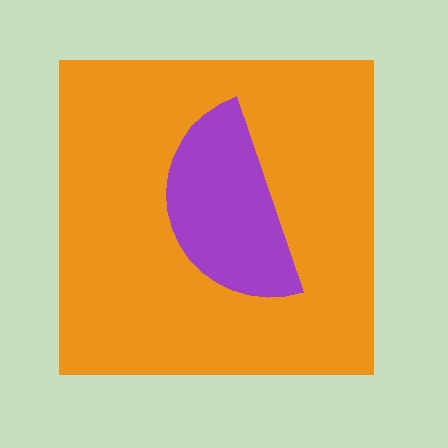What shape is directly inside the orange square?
The purple semicircle.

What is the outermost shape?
The orange square.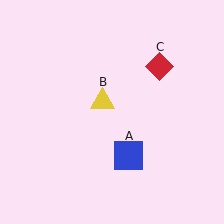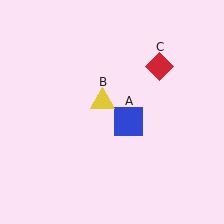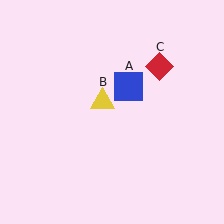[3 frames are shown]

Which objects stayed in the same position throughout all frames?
Yellow triangle (object B) and red diamond (object C) remained stationary.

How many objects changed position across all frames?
1 object changed position: blue square (object A).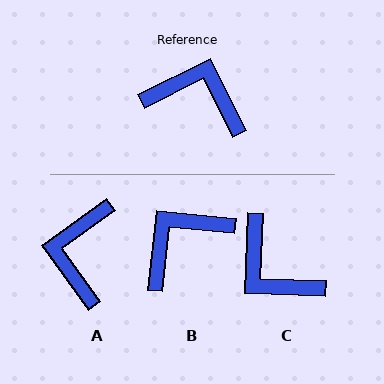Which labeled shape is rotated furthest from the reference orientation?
C, about 151 degrees away.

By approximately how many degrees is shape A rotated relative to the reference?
Approximately 100 degrees counter-clockwise.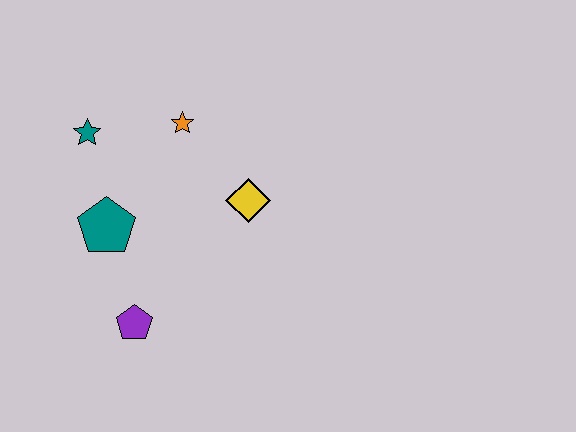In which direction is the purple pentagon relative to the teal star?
The purple pentagon is below the teal star.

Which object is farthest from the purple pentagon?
The orange star is farthest from the purple pentagon.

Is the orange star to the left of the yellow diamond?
Yes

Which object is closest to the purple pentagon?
The teal pentagon is closest to the purple pentagon.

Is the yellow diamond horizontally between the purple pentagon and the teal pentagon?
No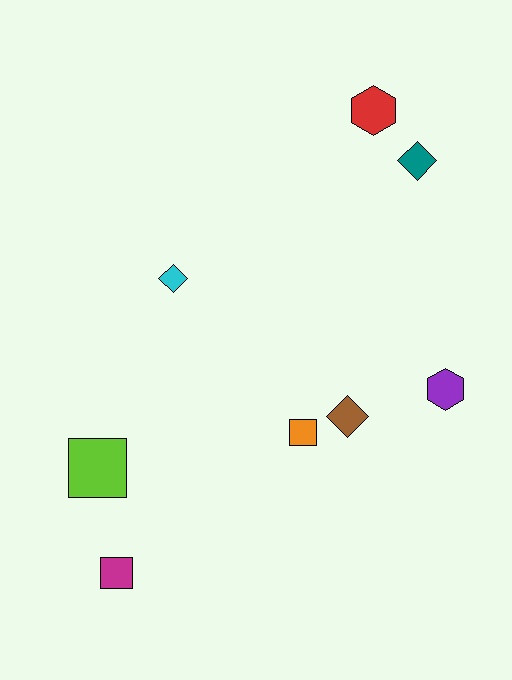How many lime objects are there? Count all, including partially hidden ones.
There is 1 lime object.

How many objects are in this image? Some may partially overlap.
There are 8 objects.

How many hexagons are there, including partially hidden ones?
There are 2 hexagons.